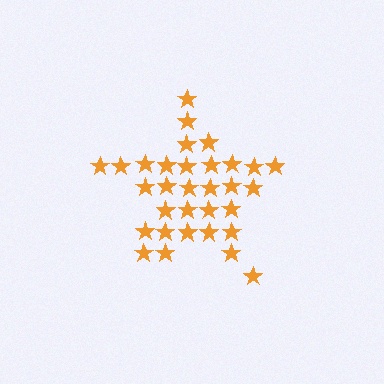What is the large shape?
The large shape is a star.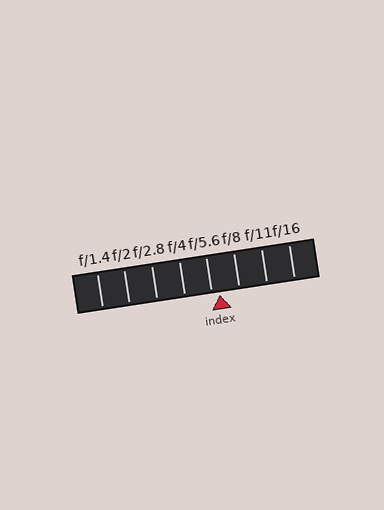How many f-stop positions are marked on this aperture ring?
There are 8 f-stop positions marked.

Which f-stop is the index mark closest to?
The index mark is closest to f/5.6.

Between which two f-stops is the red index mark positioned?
The index mark is between f/5.6 and f/8.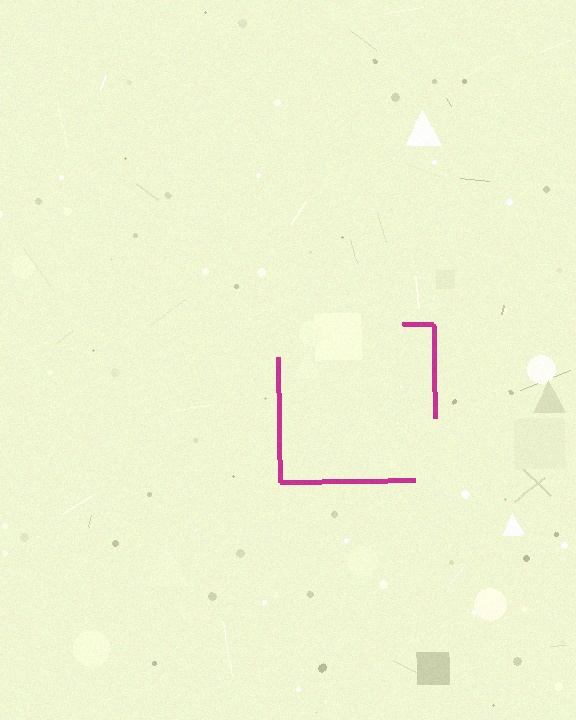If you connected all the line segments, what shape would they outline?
They would outline a square.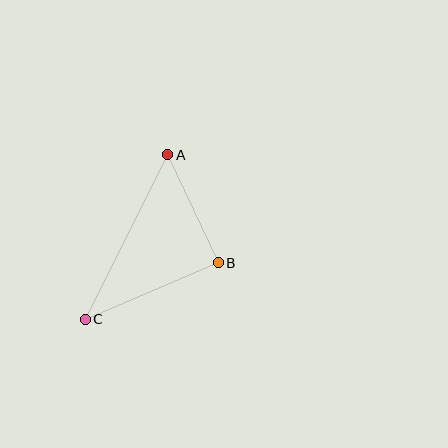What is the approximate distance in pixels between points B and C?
The distance between B and C is approximately 144 pixels.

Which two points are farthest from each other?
Points A and C are farthest from each other.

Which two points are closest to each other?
Points A and B are closest to each other.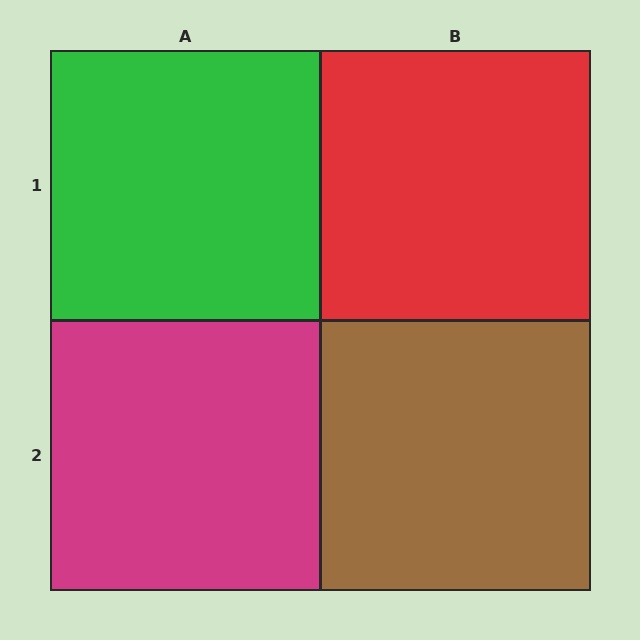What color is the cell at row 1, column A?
Green.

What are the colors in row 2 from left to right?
Magenta, brown.